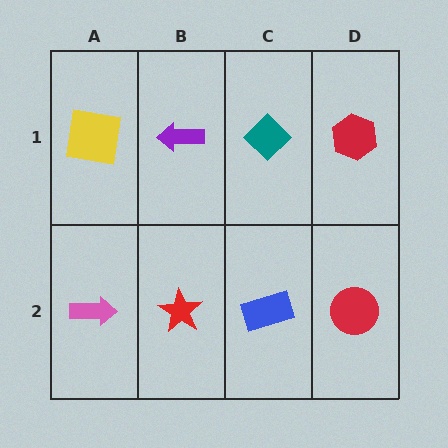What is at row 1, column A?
A yellow square.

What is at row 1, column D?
A red hexagon.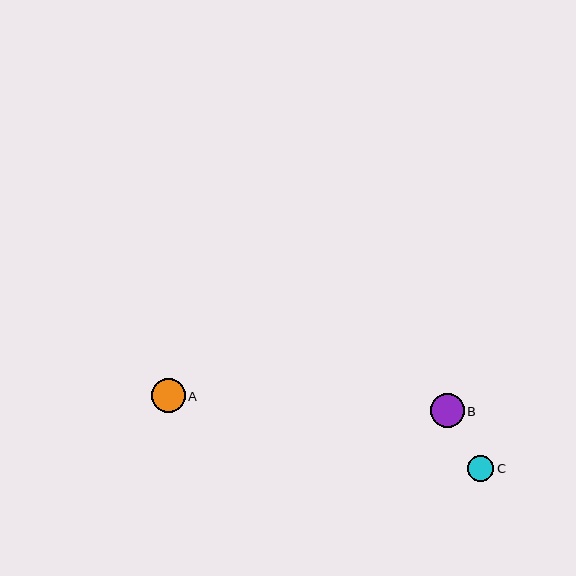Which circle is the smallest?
Circle C is the smallest with a size of approximately 26 pixels.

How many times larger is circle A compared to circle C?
Circle A is approximately 1.3 times the size of circle C.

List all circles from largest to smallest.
From largest to smallest: B, A, C.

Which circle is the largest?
Circle B is the largest with a size of approximately 34 pixels.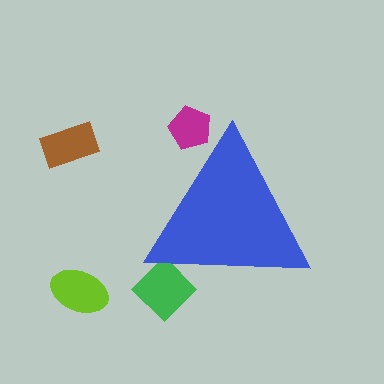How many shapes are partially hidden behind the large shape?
2 shapes are partially hidden.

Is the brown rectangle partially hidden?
No, the brown rectangle is fully visible.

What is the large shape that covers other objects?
A blue triangle.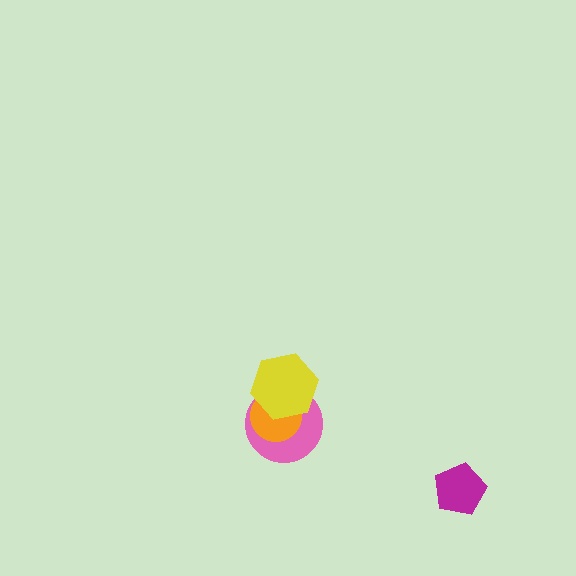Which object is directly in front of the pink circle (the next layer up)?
The orange circle is directly in front of the pink circle.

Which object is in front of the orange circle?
The yellow hexagon is in front of the orange circle.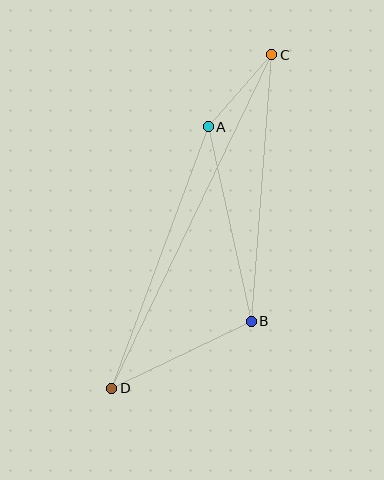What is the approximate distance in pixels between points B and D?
The distance between B and D is approximately 155 pixels.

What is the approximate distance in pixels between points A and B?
The distance between A and B is approximately 199 pixels.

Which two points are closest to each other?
Points A and C are closest to each other.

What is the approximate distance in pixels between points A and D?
The distance between A and D is approximately 279 pixels.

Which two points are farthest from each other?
Points C and D are farthest from each other.